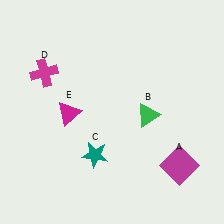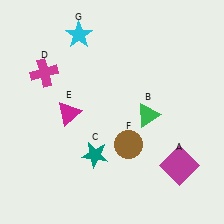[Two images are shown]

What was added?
A brown circle (F), a cyan star (G) were added in Image 2.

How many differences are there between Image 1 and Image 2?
There are 2 differences between the two images.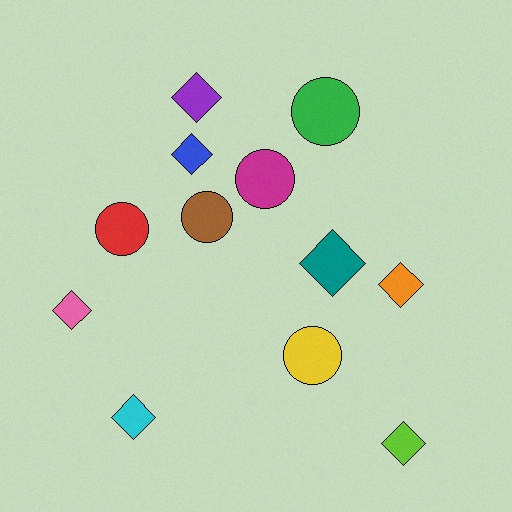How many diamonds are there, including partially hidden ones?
There are 7 diamonds.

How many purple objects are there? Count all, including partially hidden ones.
There is 1 purple object.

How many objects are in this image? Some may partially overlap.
There are 12 objects.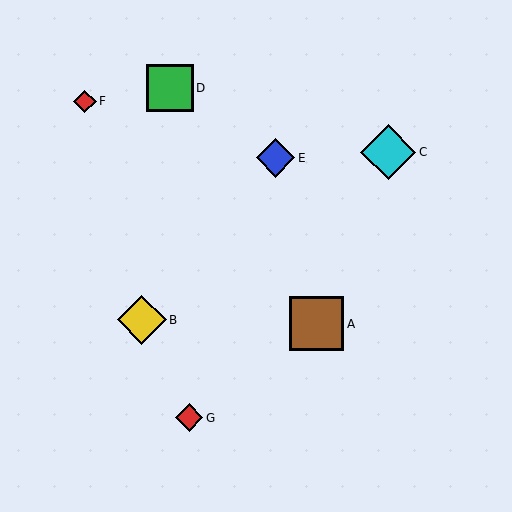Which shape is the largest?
The cyan diamond (labeled C) is the largest.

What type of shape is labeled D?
Shape D is a green square.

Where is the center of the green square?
The center of the green square is at (170, 88).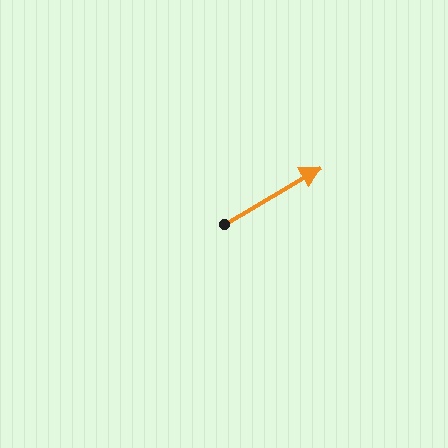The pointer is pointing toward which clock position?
Roughly 2 o'clock.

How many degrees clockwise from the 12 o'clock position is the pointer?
Approximately 59 degrees.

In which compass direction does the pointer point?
Northeast.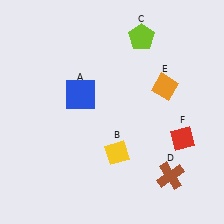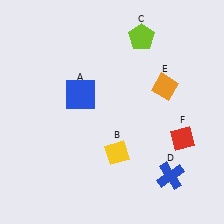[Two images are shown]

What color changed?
The cross (D) changed from brown in Image 1 to blue in Image 2.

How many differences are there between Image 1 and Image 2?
There is 1 difference between the two images.